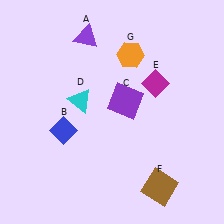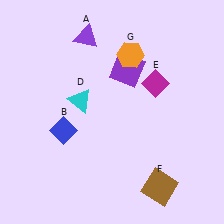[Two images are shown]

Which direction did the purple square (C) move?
The purple square (C) moved up.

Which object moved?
The purple square (C) moved up.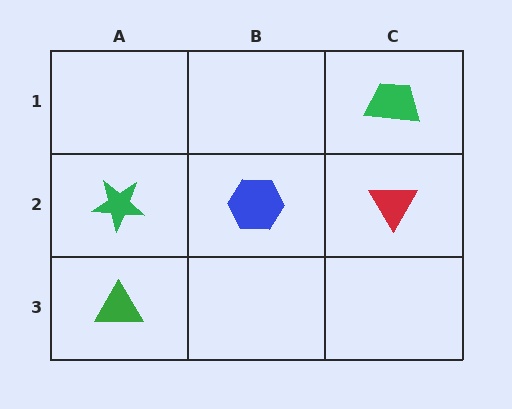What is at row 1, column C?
A green trapezoid.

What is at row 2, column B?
A blue hexagon.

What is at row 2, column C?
A red triangle.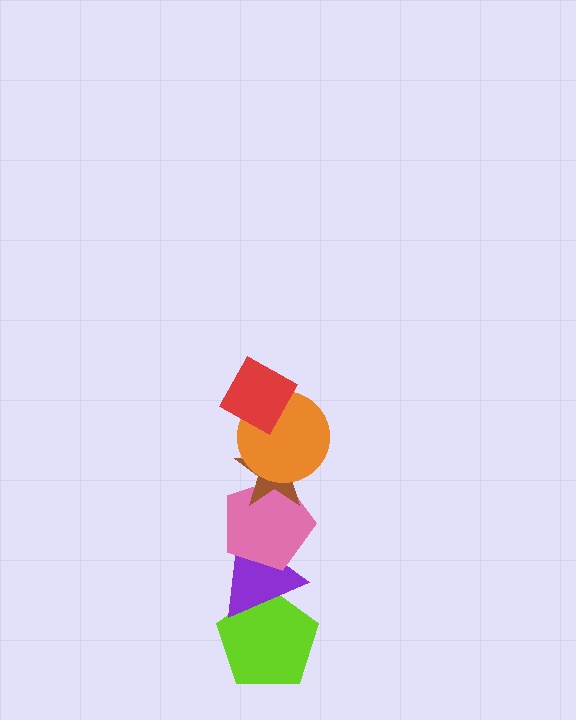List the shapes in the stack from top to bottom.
From top to bottom: the red diamond, the orange circle, the brown star, the pink pentagon, the purple triangle, the lime pentagon.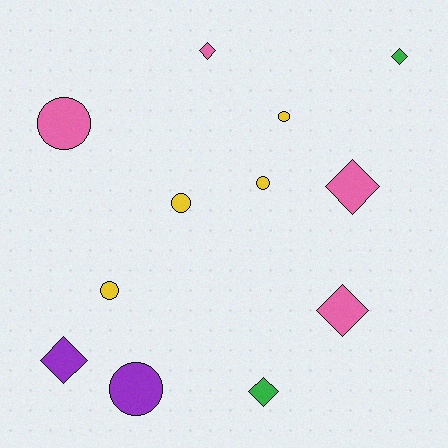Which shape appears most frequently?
Circle, with 6 objects.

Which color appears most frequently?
Pink, with 4 objects.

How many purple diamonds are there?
There is 1 purple diamond.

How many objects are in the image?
There are 12 objects.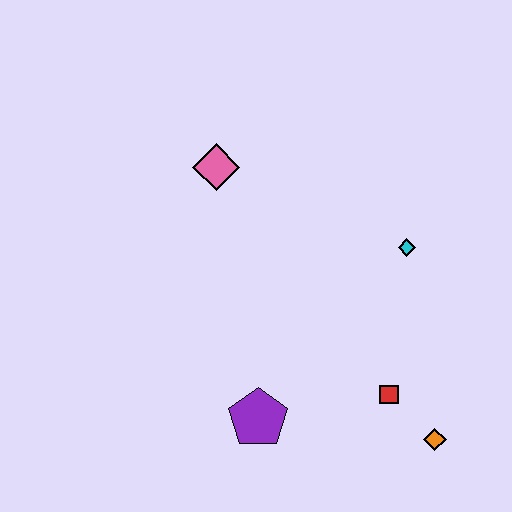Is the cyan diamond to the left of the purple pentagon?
No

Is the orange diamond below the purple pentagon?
Yes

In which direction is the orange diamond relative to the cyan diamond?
The orange diamond is below the cyan diamond.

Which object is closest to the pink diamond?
The cyan diamond is closest to the pink diamond.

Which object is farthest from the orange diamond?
The pink diamond is farthest from the orange diamond.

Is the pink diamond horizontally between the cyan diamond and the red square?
No